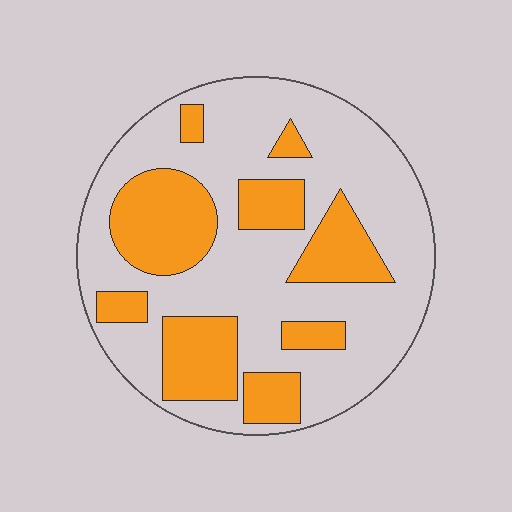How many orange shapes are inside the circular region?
9.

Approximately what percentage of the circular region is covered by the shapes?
Approximately 30%.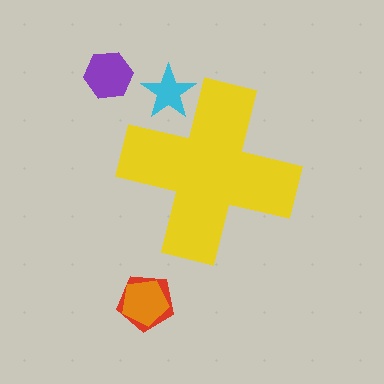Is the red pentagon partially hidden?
No, the red pentagon is fully visible.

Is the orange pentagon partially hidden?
No, the orange pentagon is fully visible.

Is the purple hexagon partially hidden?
No, the purple hexagon is fully visible.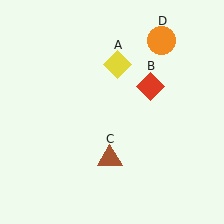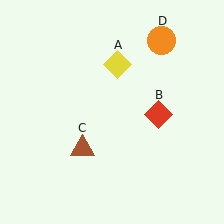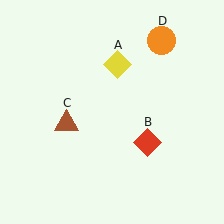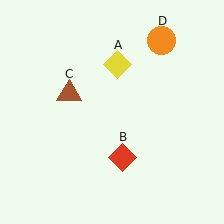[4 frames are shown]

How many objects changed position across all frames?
2 objects changed position: red diamond (object B), brown triangle (object C).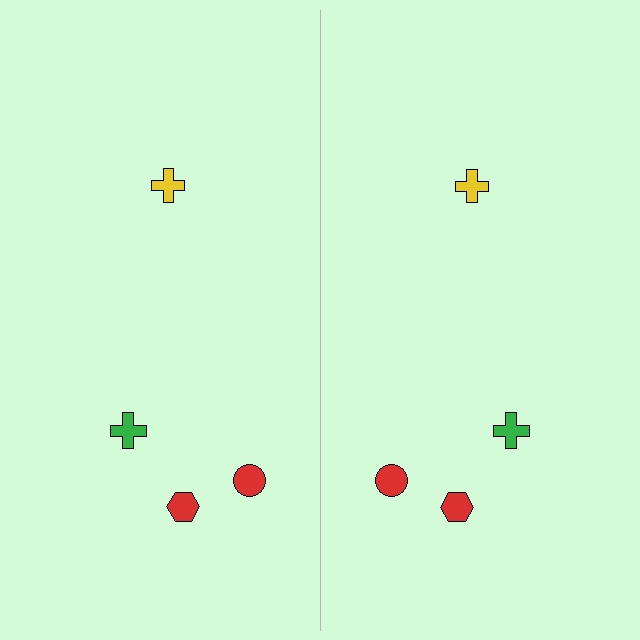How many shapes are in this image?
There are 8 shapes in this image.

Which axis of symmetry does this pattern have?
The pattern has a vertical axis of symmetry running through the center of the image.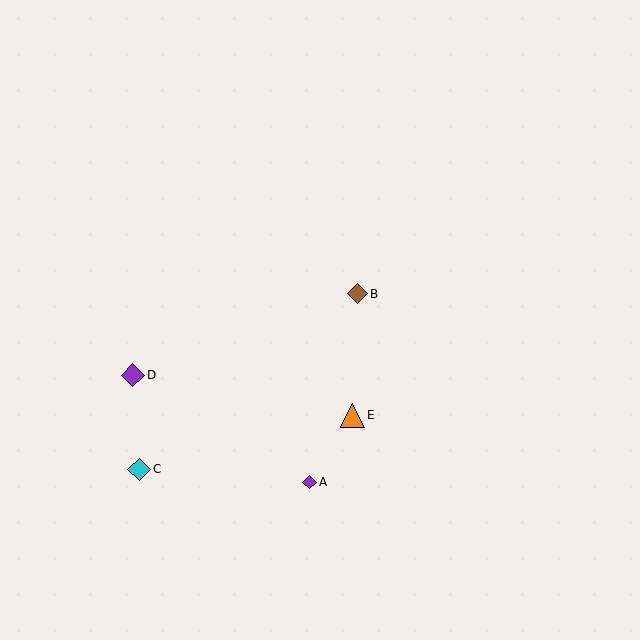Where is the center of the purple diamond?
The center of the purple diamond is at (309, 482).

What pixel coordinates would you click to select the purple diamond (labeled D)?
Click at (133, 375) to select the purple diamond D.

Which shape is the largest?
The orange triangle (labeled E) is the largest.